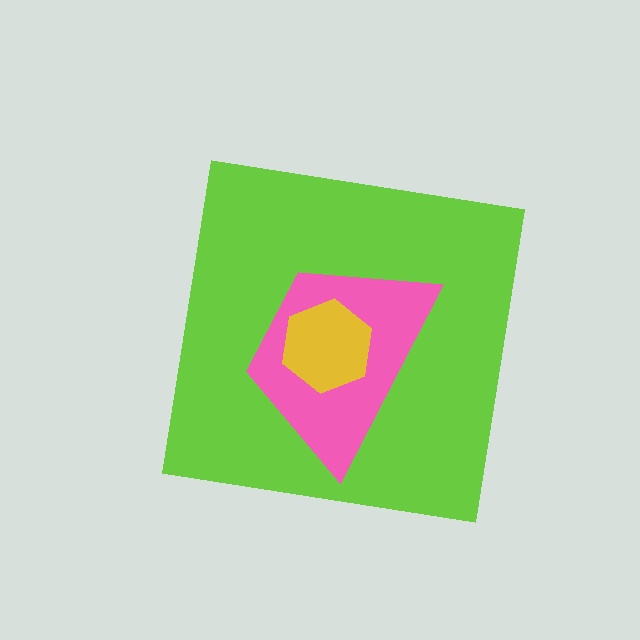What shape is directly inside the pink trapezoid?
The yellow hexagon.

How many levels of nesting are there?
3.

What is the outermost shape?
The lime square.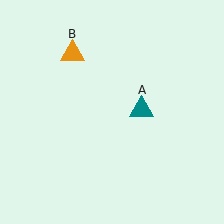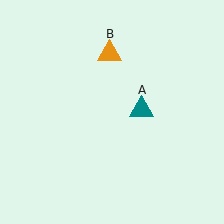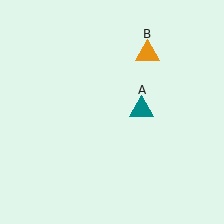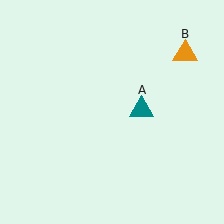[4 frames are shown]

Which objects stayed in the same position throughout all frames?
Teal triangle (object A) remained stationary.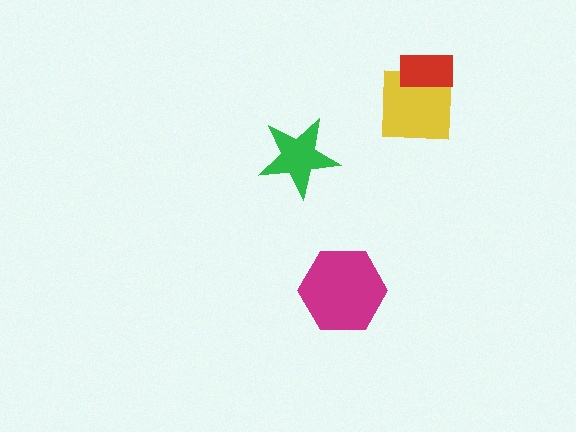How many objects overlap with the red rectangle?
1 object overlaps with the red rectangle.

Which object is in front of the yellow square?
The red rectangle is in front of the yellow square.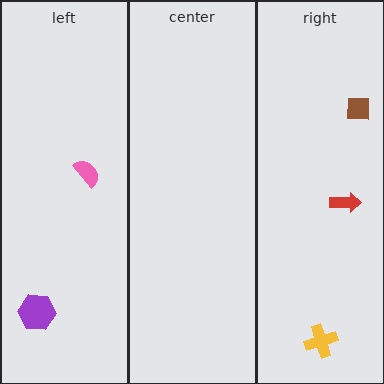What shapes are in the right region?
The brown square, the red arrow, the yellow cross.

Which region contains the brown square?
The right region.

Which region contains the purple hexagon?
The left region.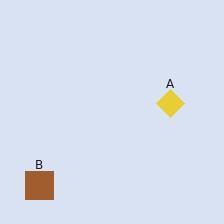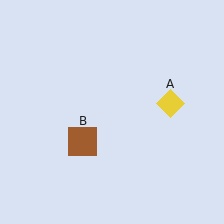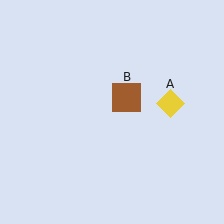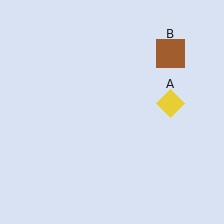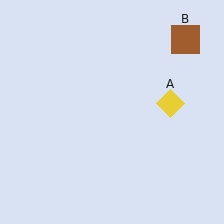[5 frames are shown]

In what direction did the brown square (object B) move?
The brown square (object B) moved up and to the right.